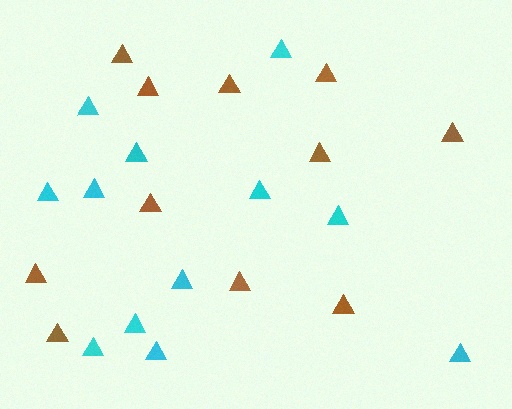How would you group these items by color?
There are 2 groups: one group of cyan triangles (12) and one group of brown triangles (11).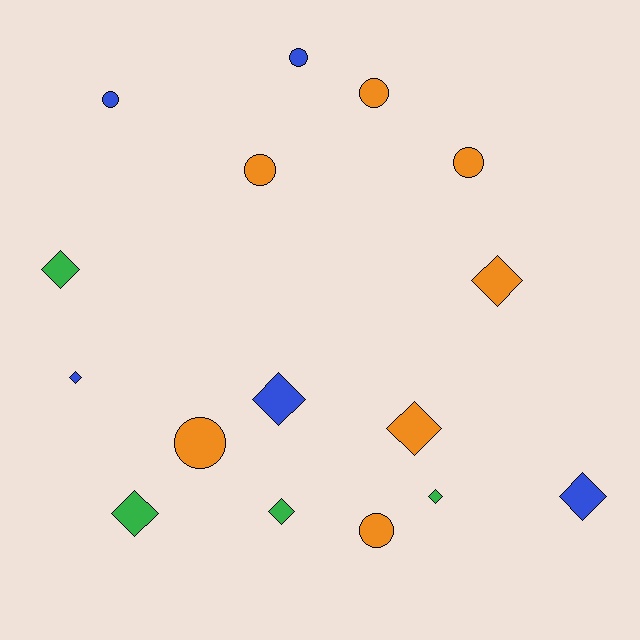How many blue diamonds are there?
There are 3 blue diamonds.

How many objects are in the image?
There are 16 objects.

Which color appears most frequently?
Orange, with 7 objects.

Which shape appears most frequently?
Diamond, with 9 objects.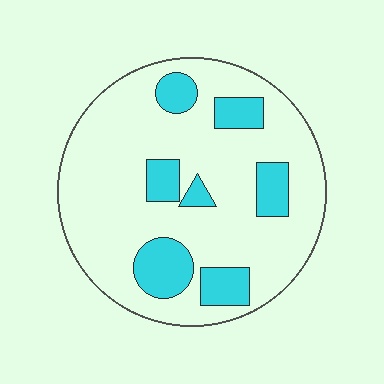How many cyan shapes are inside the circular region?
7.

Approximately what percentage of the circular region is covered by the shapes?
Approximately 20%.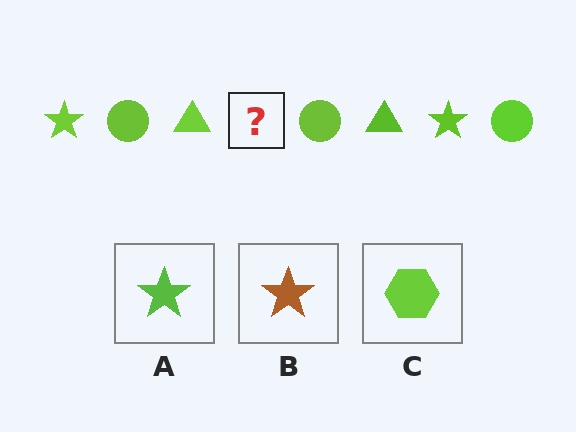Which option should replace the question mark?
Option A.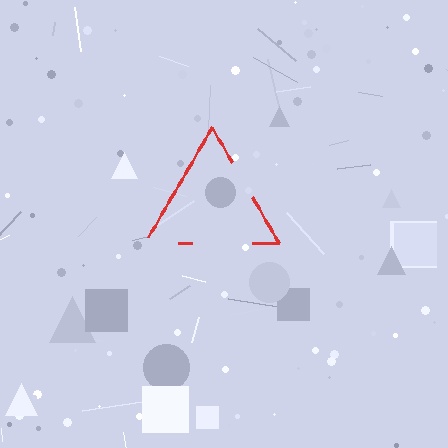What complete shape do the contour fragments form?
The contour fragments form a triangle.